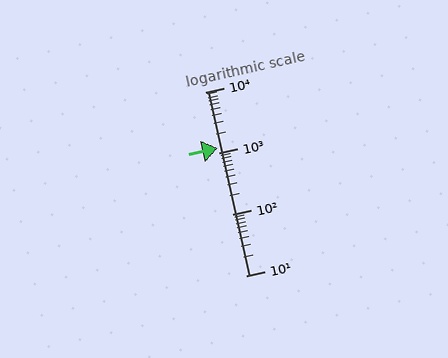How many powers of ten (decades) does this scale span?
The scale spans 3 decades, from 10 to 10000.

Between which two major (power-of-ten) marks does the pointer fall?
The pointer is between 1000 and 10000.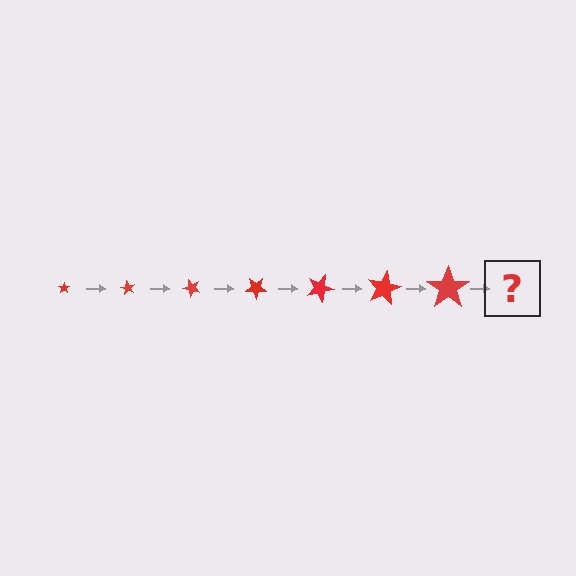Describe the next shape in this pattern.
It should be a star, larger than the previous one and rotated 420 degrees from the start.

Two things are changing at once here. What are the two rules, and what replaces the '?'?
The two rules are that the star grows larger each step and it rotates 60 degrees each step. The '?' should be a star, larger than the previous one and rotated 420 degrees from the start.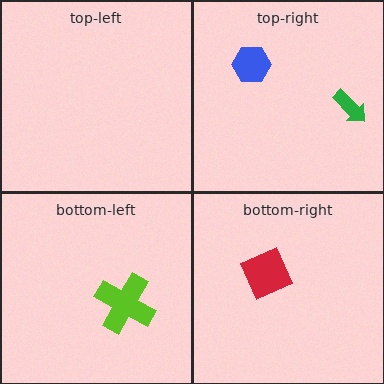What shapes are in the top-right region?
The green arrow, the blue hexagon.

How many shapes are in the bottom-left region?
1.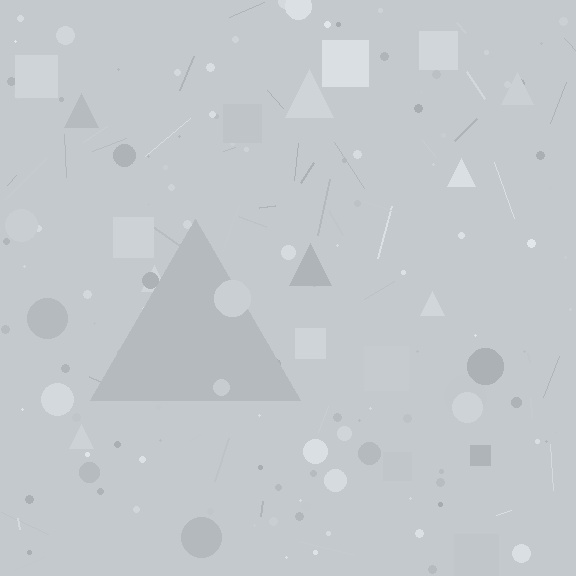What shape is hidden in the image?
A triangle is hidden in the image.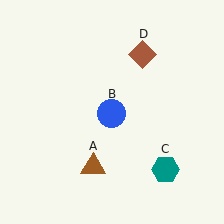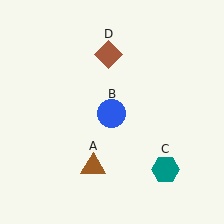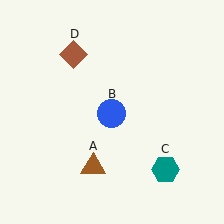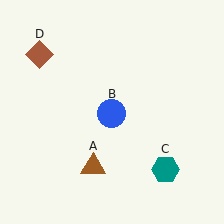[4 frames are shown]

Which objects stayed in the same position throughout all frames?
Brown triangle (object A) and blue circle (object B) and teal hexagon (object C) remained stationary.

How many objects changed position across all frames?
1 object changed position: brown diamond (object D).